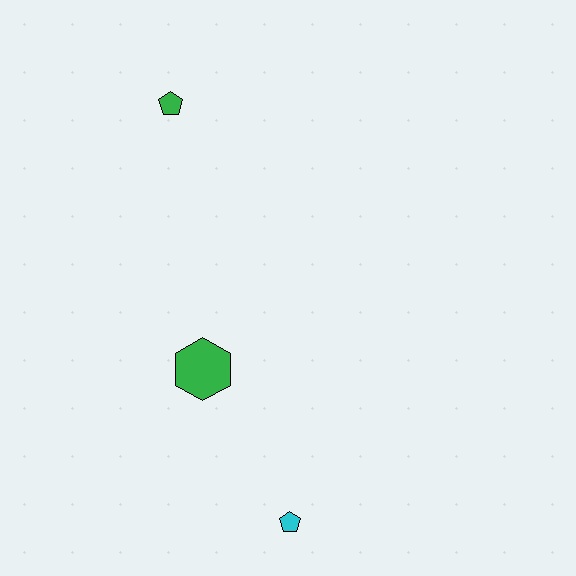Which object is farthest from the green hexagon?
The green pentagon is farthest from the green hexagon.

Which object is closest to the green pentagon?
The green hexagon is closest to the green pentagon.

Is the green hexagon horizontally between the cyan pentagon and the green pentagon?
Yes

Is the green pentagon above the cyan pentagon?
Yes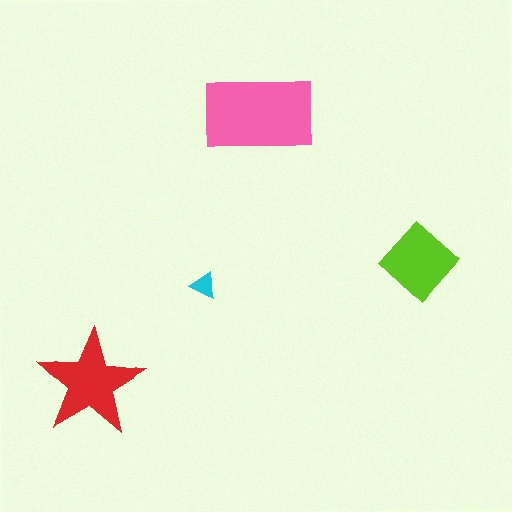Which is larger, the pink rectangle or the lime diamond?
The pink rectangle.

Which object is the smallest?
The cyan triangle.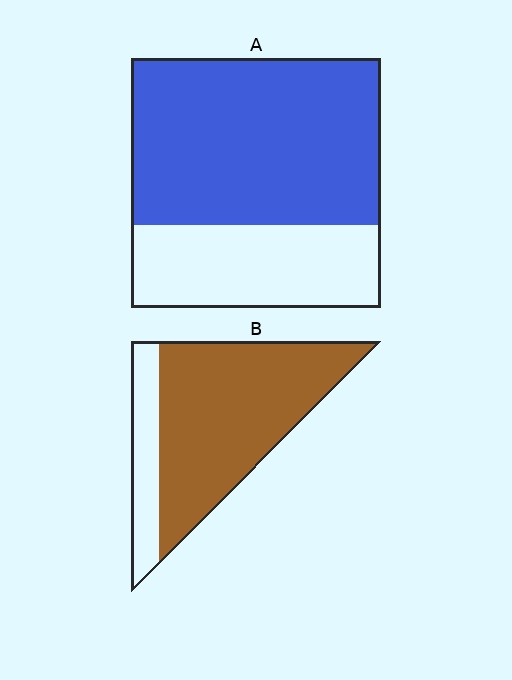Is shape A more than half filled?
Yes.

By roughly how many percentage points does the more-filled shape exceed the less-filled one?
By roughly 10 percentage points (B over A).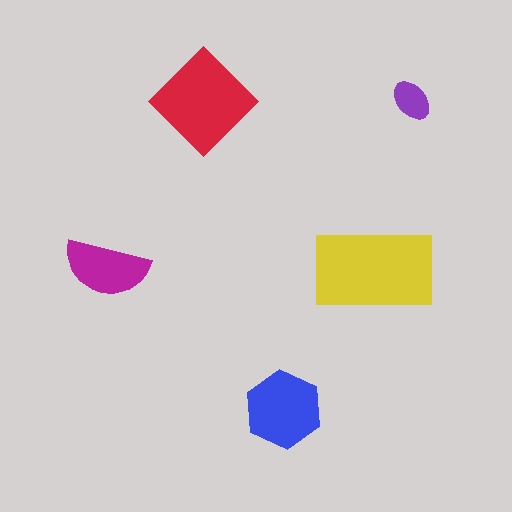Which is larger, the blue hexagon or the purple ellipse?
The blue hexagon.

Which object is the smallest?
The purple ellipse.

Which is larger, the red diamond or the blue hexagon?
The red diamond.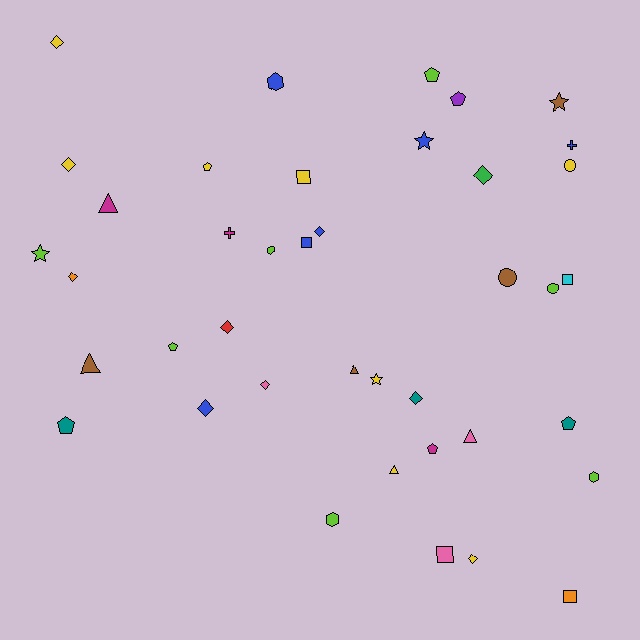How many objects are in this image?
There are 40 objects.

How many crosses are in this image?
There are 2 crosses.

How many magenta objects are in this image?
There are 3 magenta objects.